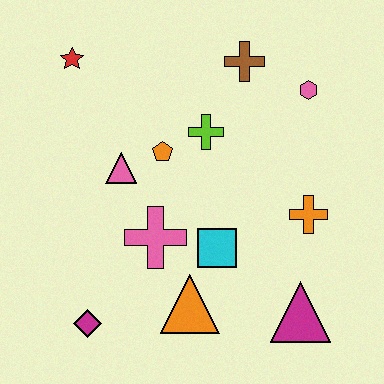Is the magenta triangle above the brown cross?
No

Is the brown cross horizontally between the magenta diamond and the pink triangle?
No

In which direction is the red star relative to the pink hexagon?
The red star is to the left of the pink hexagon.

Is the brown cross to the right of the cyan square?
Yes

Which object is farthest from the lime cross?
The magenta diamond is farthest from the lime cross.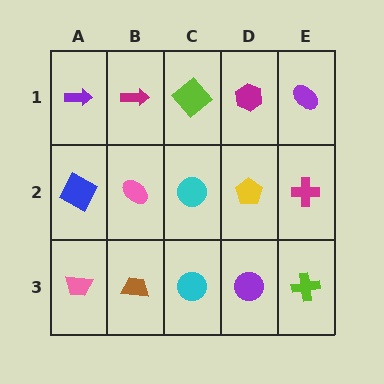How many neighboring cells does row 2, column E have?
3.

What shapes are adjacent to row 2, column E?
A purple ellipse (row 1, column E), a lime cross (row 3, column E), a yellow pentagon (row 2, column D).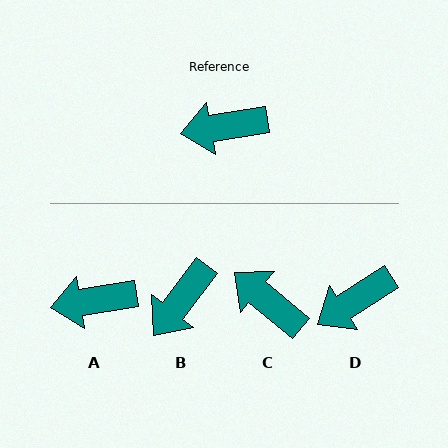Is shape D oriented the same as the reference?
No, it is off by about 24 degrees.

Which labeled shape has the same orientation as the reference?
A.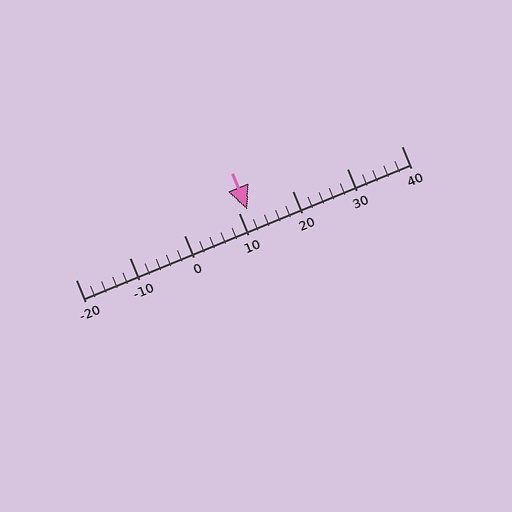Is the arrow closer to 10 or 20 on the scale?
The arrow is closer to 10.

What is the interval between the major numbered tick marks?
The major tick marks are spaced 10 units apart.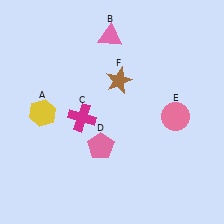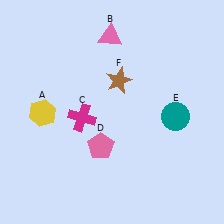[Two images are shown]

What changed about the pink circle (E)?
In Image 1, E is pink. In Image 2, it changed to teal.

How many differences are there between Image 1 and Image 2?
There is 1 difference between the two images.